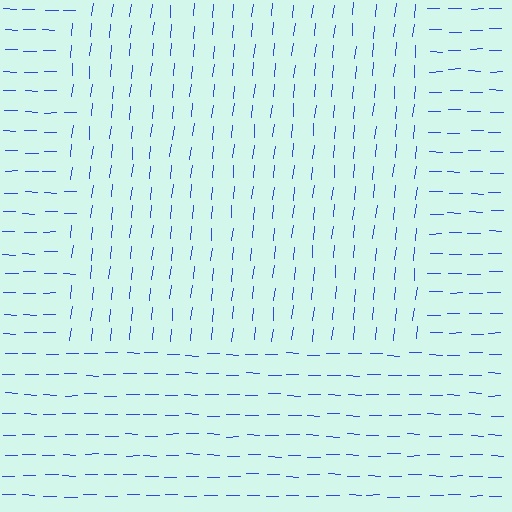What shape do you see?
I see a rectangle.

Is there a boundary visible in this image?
Yes, there is a texture boundary formed by a change in line orientation.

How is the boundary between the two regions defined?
The boundary is defined purely by a change in line orientation (approximately 85 degrees difference). All lines are the same color and thickness.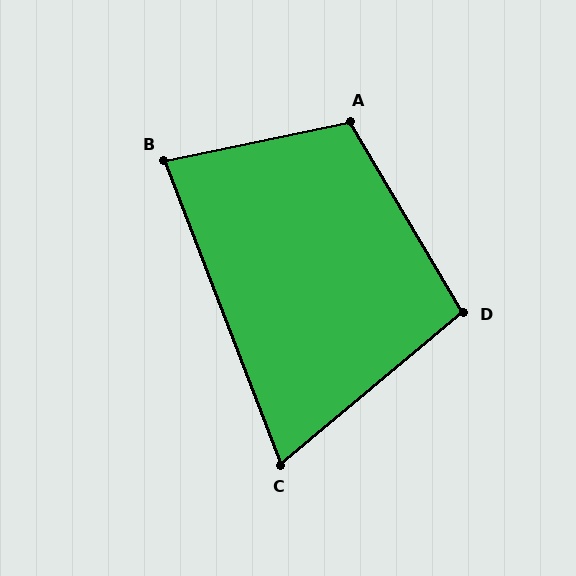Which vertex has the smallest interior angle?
C, at approximately 71 degrees.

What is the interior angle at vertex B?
Approximately 81 degrees (acute).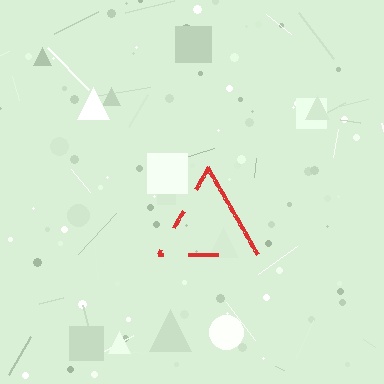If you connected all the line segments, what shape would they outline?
They would outline a triangle.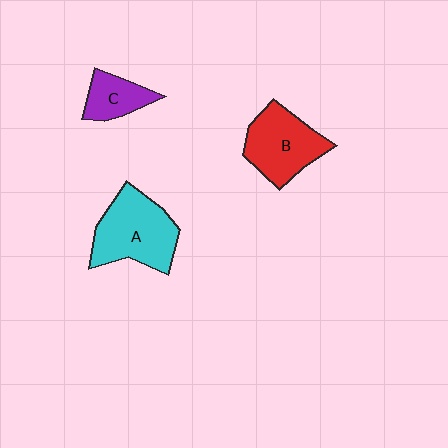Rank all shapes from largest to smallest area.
From largest to smallest: A (cyan), B (red), C (purple).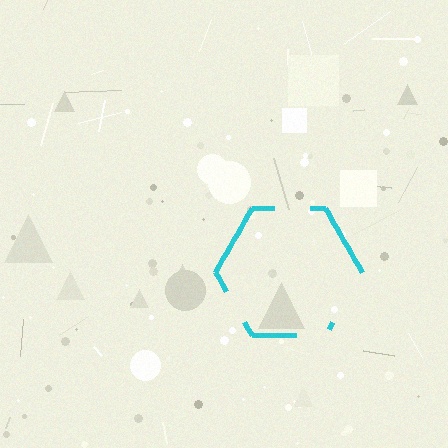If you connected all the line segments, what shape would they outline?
They would outline a hexagon.